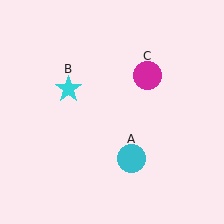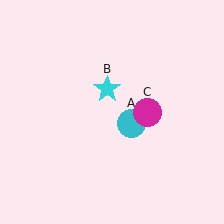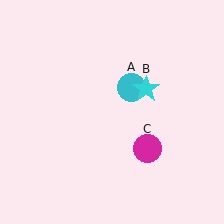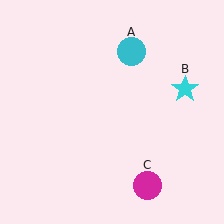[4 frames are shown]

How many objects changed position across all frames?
3 objects changed position: cyan circle (object A), cyan star (object B), magenta circle (object C).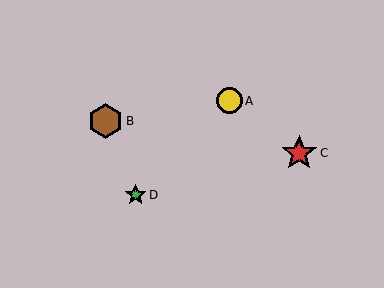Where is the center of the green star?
The center of the green star is at (136, 195).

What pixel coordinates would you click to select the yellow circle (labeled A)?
Click at (229, 101) to select the yellow circle A.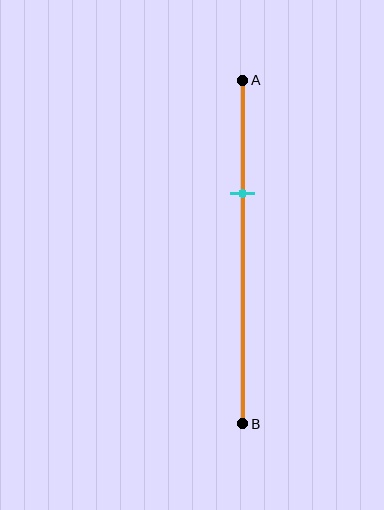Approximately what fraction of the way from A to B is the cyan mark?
The cyan mark is approximately 35% of the way from A to B.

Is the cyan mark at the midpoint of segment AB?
No, the mark is at about 35% from A, not at the 50% midpoint.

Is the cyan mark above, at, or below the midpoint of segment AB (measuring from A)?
The cyan mark is above the midpoint of segment AB.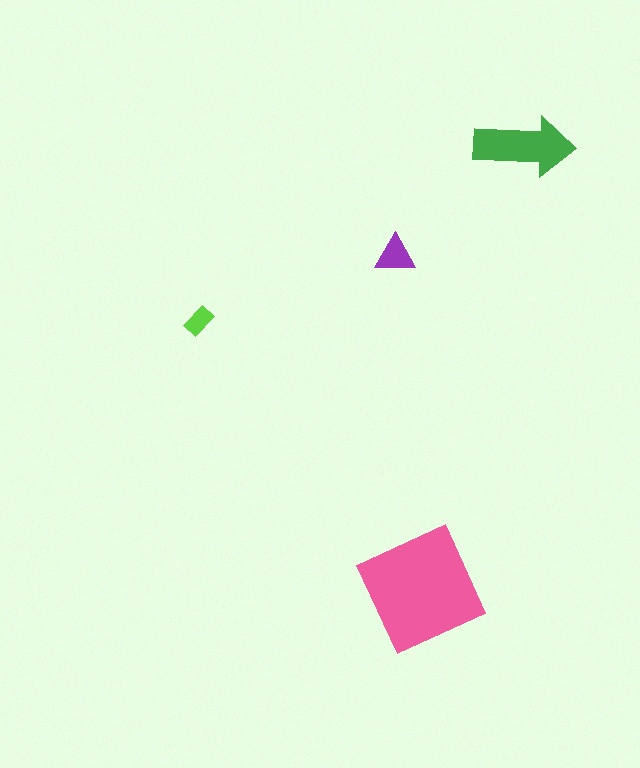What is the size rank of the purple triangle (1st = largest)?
3rd.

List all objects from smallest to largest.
The lime rectangle, the purple triangle, the green arrow, the pink square.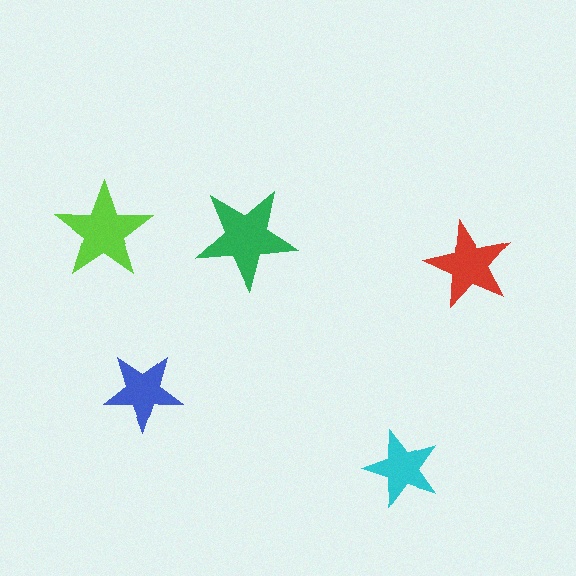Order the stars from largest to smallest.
the green one, the lime one, the red one, the blue one, the cyan one.